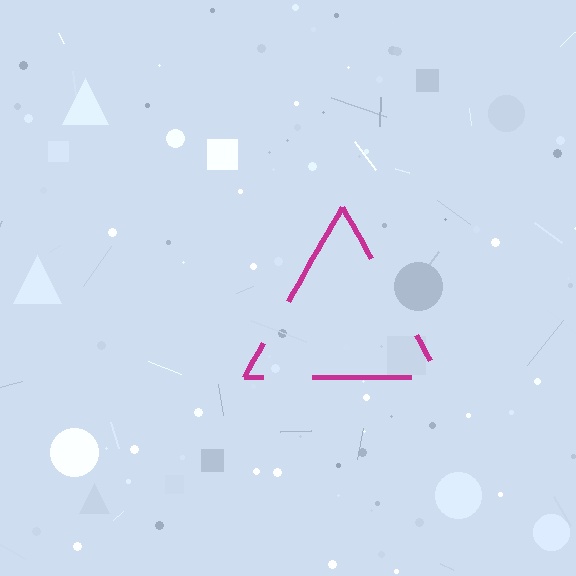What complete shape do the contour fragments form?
The contour fragments form a triangle.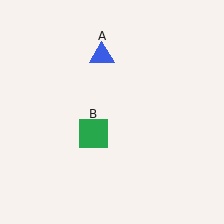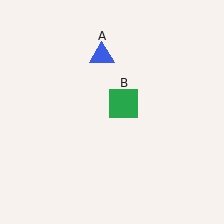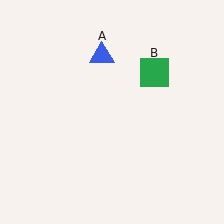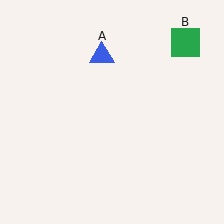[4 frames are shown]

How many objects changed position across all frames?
1 object changed position: green square (object B).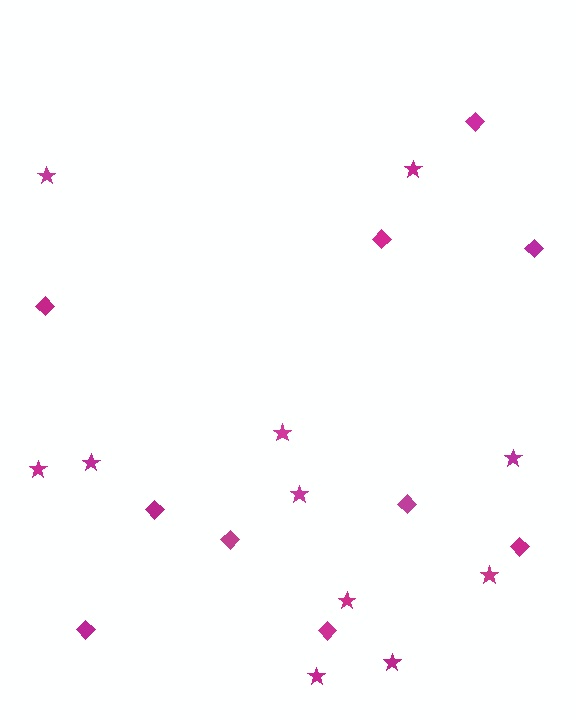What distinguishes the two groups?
There are 2 groups: one group of diamonds (10) and one group of stars (11).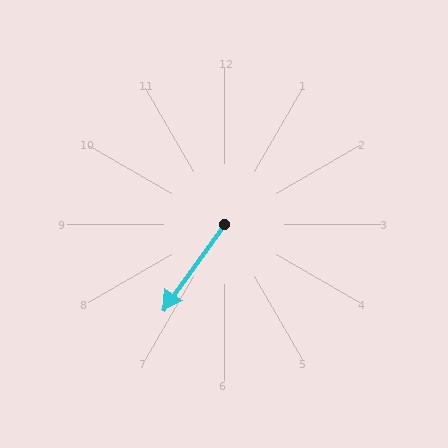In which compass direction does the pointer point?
Southwest.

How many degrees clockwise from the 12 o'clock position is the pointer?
Approximately 216 degrees.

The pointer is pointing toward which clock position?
Roughly 7 o'clock.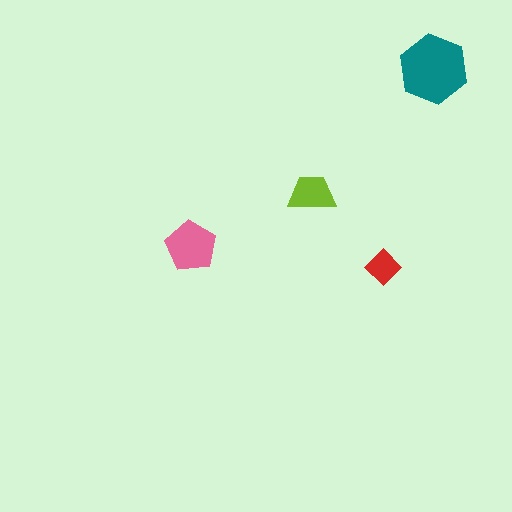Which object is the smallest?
The red diamond.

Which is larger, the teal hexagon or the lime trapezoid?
The teal hexagon.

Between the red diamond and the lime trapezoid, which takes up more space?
The lime trapezoid.